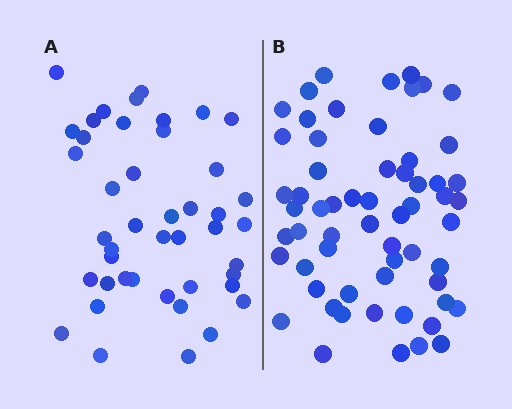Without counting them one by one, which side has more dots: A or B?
Region B (the right region) has more dots.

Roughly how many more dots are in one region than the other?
Region B has approximately 15 more dots than region A.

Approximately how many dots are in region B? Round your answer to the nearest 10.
About 60 dots.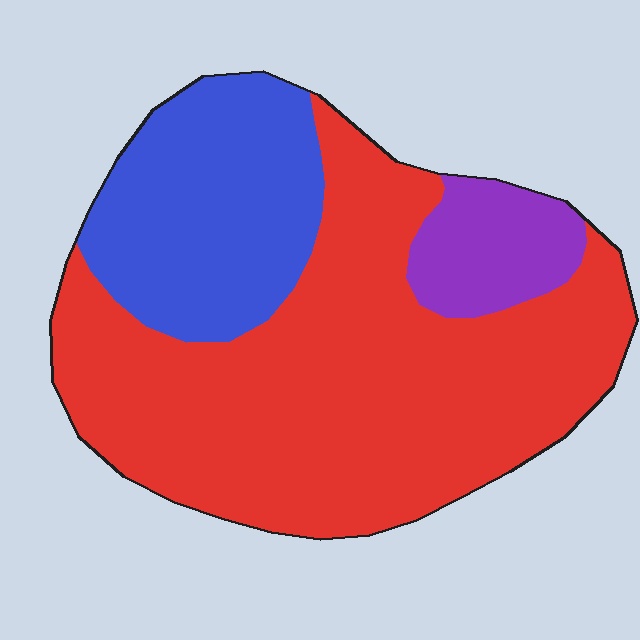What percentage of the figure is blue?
Blue takes up about one quarter (1/4) of the figure.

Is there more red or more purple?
Red.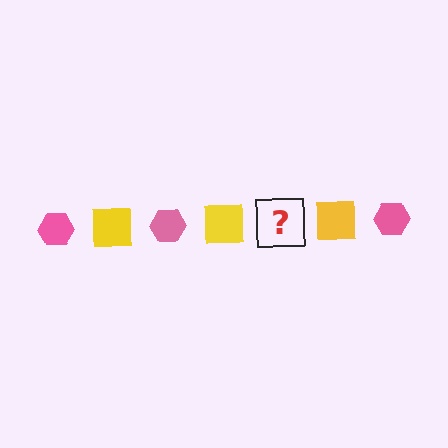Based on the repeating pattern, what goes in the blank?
The blank should be a pink hexagon.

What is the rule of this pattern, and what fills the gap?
The rule is that the pattern alternates between pink hexagon and yellow square. The gap should be filled with a pink hexagon.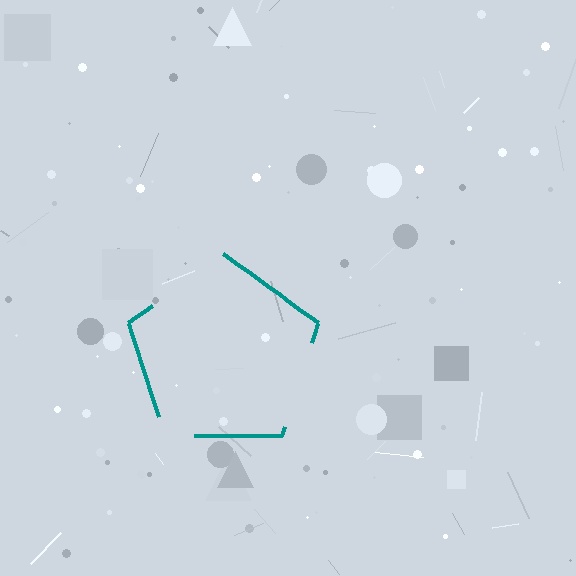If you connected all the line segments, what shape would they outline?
They would outline a pentagon.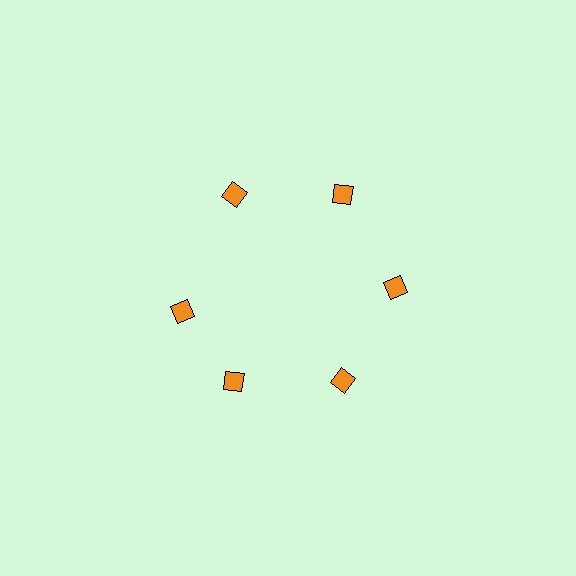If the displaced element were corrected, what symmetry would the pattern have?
It would have 6-fold rotational symmetry — the pattern would map onto itself every 60 degrees.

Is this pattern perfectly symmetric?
No. The 6 orange diamonds are arranged in a ring, but one element near the 9 o'clock position is rotated out of alignment along the ring, breaking the 6-fold rotational symmetry.